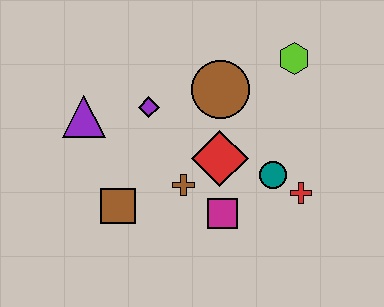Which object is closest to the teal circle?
The red cross is closest to the teal circle.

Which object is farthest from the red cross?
The purple triangle is farthest from the red cross.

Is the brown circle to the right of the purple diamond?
Yes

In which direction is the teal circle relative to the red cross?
The teal circle is to the left of the red cross.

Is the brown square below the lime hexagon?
Yes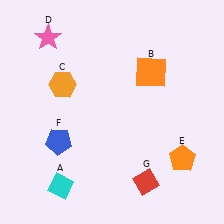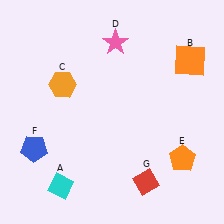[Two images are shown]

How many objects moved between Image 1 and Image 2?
3 objects moved between the two images.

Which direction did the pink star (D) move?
The pink star (D) moved right.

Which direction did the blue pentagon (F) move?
The blue pentagon (F) moved left.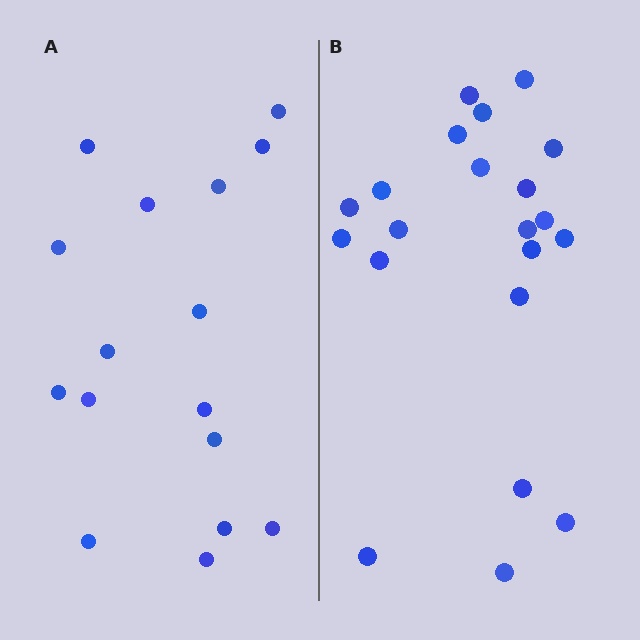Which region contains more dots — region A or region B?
Region B (the right region) has more dots.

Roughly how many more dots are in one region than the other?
Region B has about 5 more dots than region A.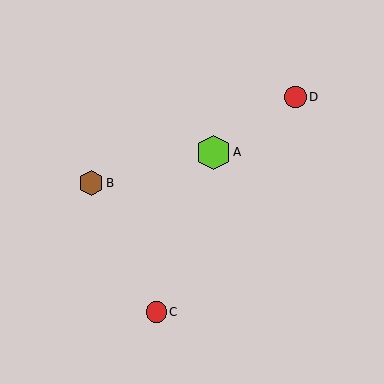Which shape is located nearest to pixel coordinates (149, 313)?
The red circle (labeled C) at (156, 312) is nearest to that location.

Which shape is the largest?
The lime hexagon (labeled A) is the largest.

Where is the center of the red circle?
The center of the red circle is at (296, 97).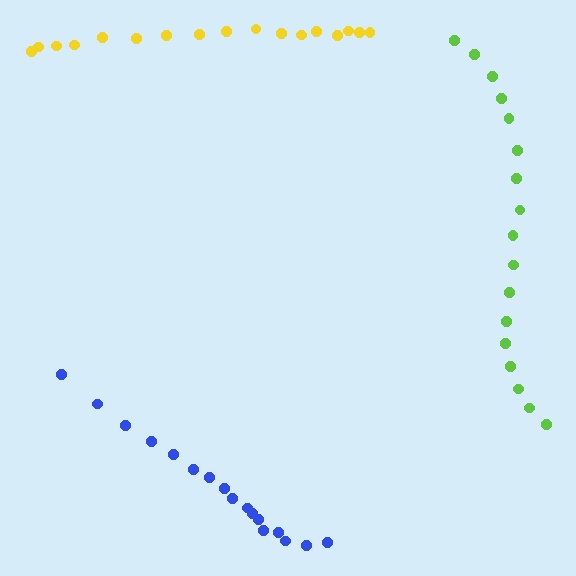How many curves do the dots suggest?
There are 3 distinct paths.